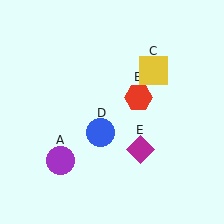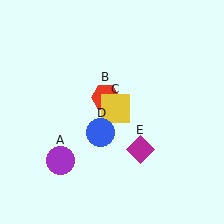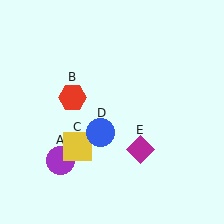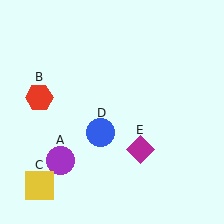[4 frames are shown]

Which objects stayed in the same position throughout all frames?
Purple circle (object A) and blue circle (object D) and magenta diamond (object E) remained stationary.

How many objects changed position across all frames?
2 objects changed position: red hexagon (object B), yellow square (object C).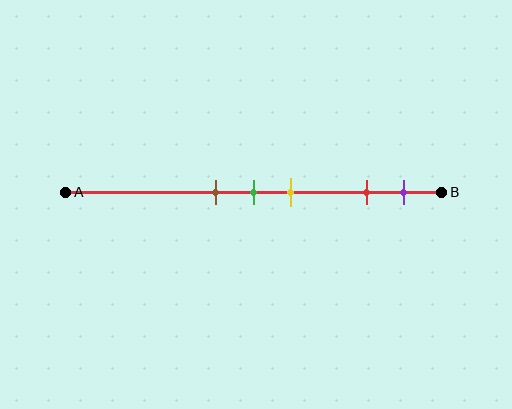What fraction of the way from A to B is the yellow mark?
The yellow mark is approximately 60% (0.6) of the way from A to B.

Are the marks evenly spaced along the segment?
No, the marks are not evenly spaced.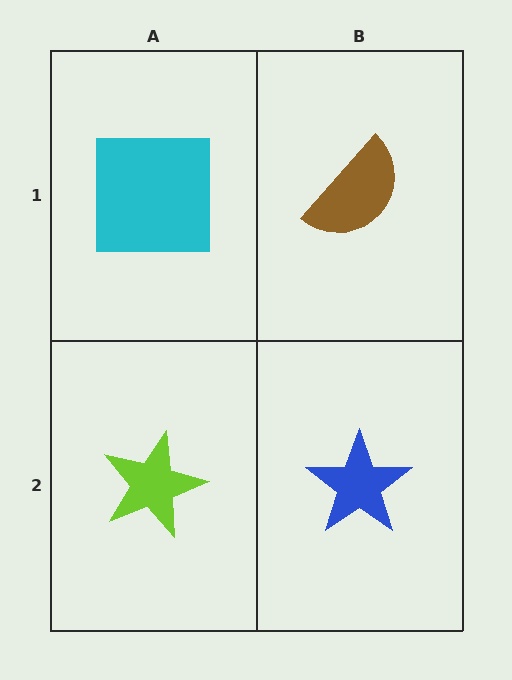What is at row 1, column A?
A cyan square.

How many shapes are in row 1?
2 shapes.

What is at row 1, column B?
A brown semicircle.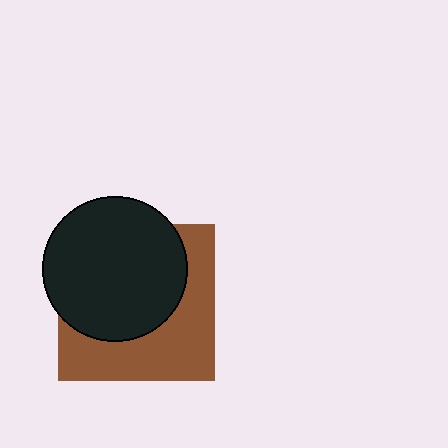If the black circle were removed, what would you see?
You would see the complete brown square.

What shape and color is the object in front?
The object in front is a black circle.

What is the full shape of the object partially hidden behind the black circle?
The partially hidden object is a brown square.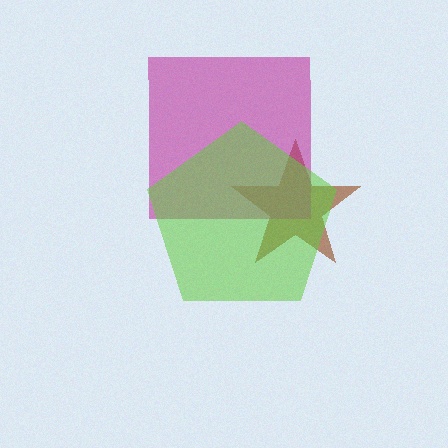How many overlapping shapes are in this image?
There are 3 overlapping shapes in the image.